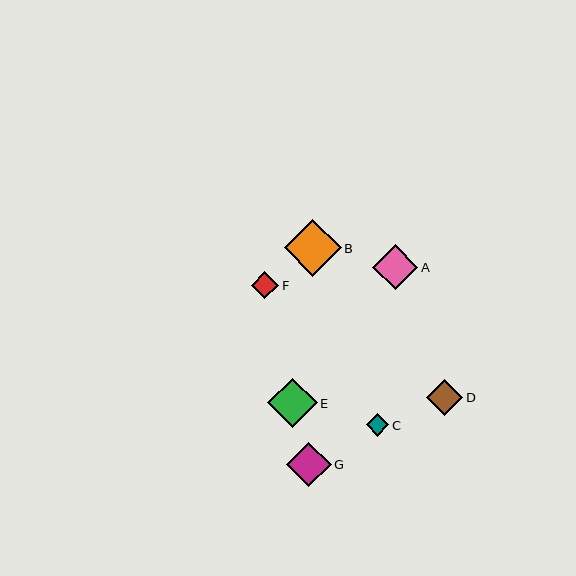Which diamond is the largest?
Diamond B is the largest with a size of approximately 57 pixels.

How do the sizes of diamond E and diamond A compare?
Diamond E and diamond A are approximately the same size.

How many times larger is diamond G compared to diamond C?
Diamond G is approximately 2.0 times the size of diamond C.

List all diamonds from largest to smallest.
From largest to smallest: B, E, A, G, D, F, C.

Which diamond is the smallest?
Diamond C is the smallest with a size of approximately 23 pixels.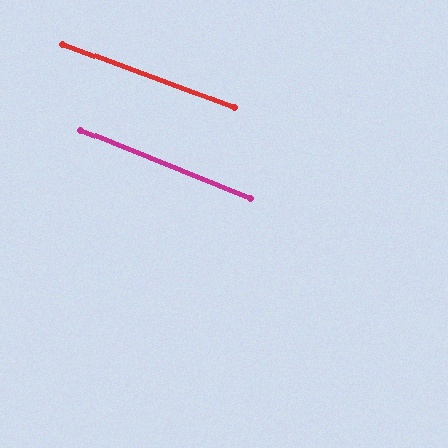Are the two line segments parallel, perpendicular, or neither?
Parallel — their directions differ by only 1.6°.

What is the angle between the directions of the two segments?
Approximately 2 degrees.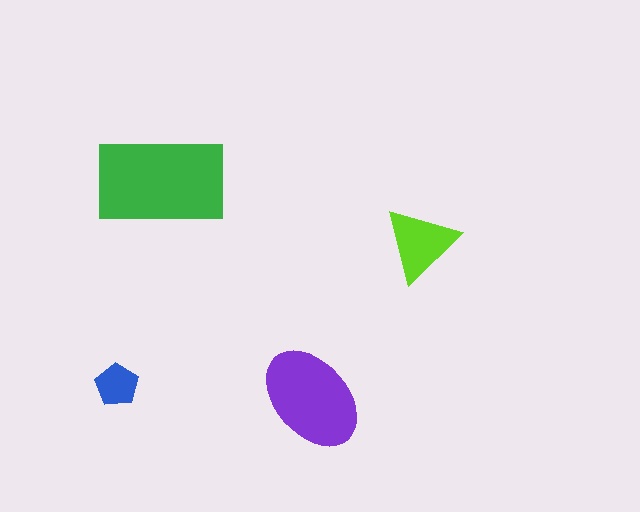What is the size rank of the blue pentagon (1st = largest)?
4th.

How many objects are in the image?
There are 4 objects in the image.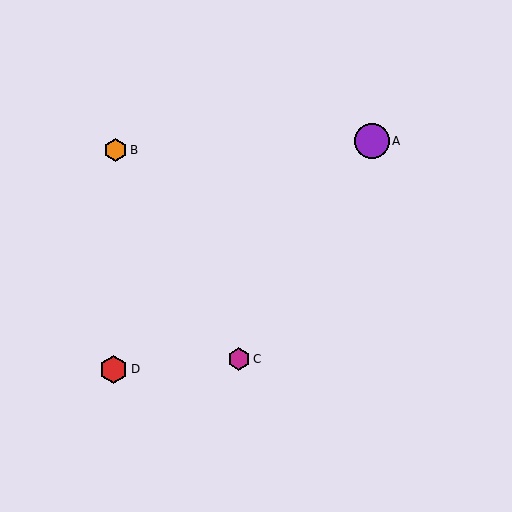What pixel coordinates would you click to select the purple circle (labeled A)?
Click at (372, 141) to select the purple circle A.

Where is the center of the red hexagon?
The center of the red hexagon is at (114, 369).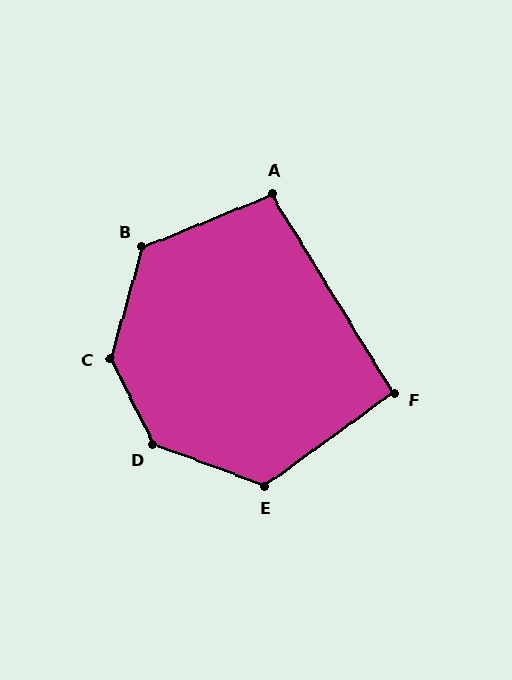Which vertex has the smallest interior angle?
F, at approximately 95 degrees.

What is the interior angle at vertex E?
Approximately 123 degrees (obtuse).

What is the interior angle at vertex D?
Approximately 137 degrees (obtuse).